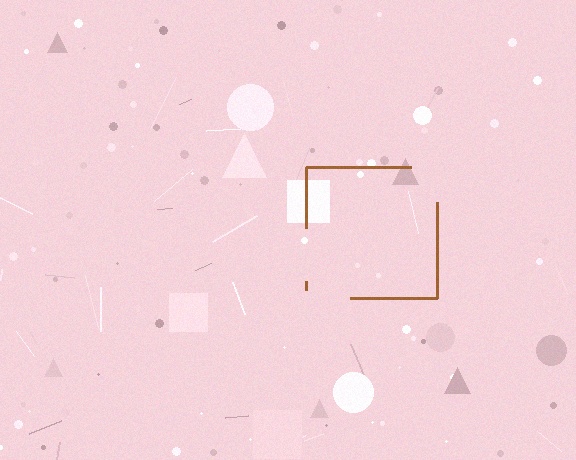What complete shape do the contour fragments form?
The contour fragments form a square.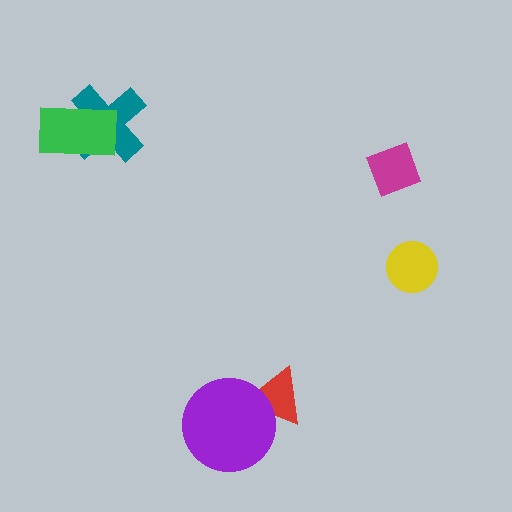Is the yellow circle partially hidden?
No, no other shape covers it.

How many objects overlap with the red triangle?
1 object overlaps with the red triangle.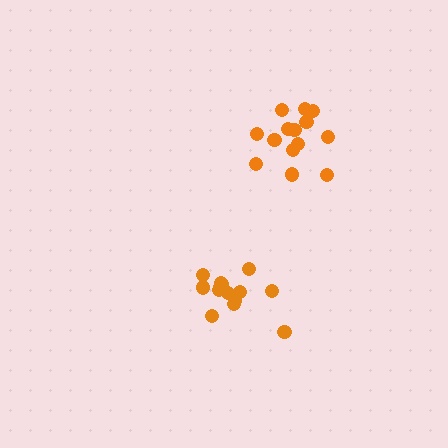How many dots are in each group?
Group 1: 14 dots, Group 2: 14 dots (28 total).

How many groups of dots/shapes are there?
There are 2 groups.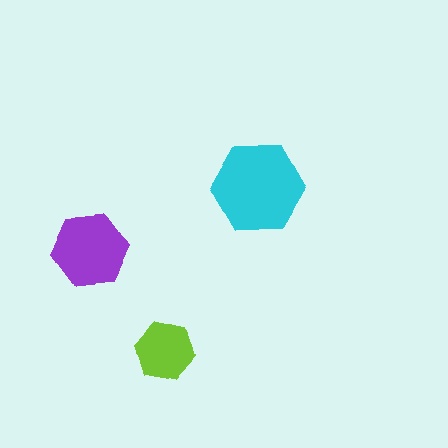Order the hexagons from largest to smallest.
the cyan one, the purple one, the lime one.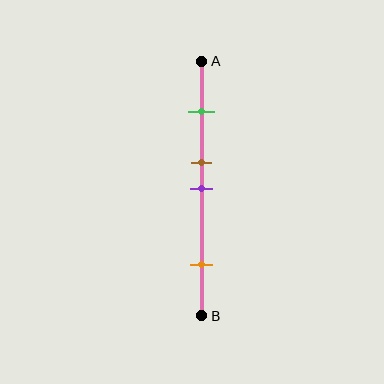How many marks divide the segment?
There are 4 marks dividing the segment.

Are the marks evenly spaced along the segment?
No, the marks are not evenly spaced.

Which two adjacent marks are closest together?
The brown and purple marks are the closest adjacent pair.